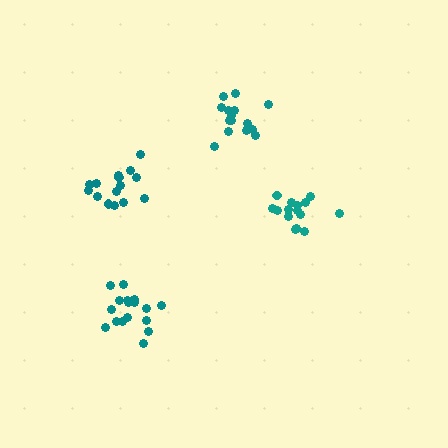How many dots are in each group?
Group 1: 17 dots, Group 2: 15 dots, Group 3: 15 dots, Group 4: 15 dots (62 total).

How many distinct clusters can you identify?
There are 4 distinct clusters.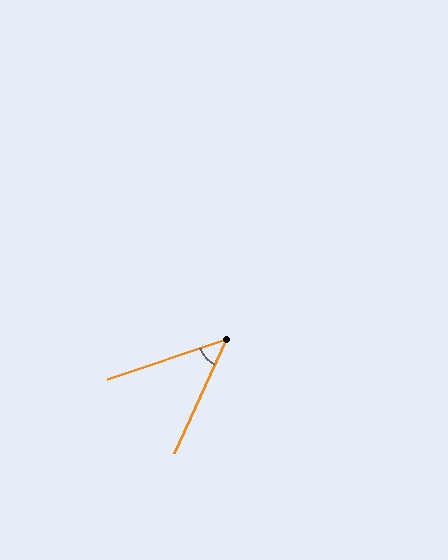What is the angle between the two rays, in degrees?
Approximately 47 degrees.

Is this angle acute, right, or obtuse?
It is acute.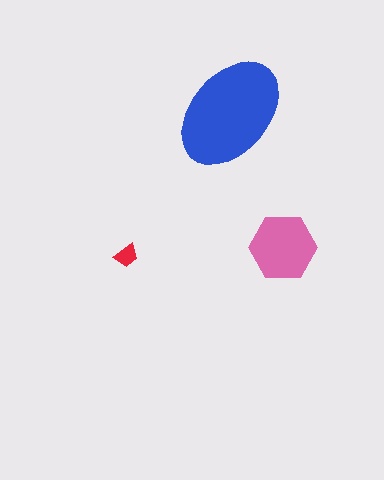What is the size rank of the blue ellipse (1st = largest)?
1st.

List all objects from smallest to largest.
The red trapezoid, the pink hexagon, the blue ellipse.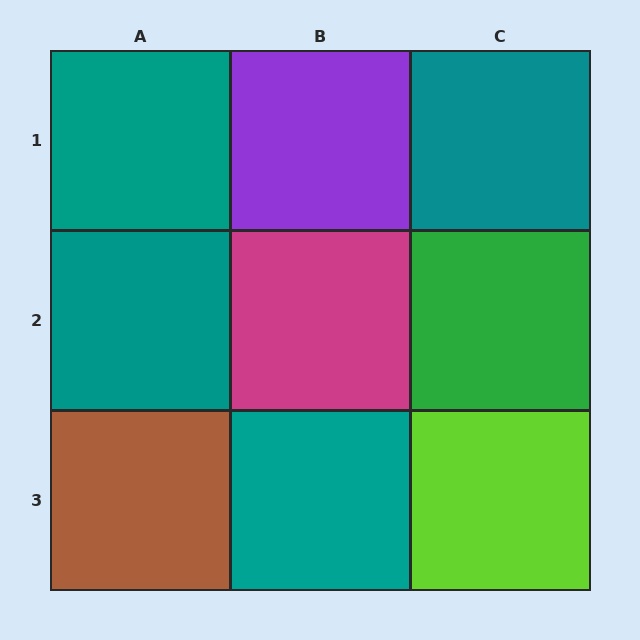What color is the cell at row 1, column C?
Teal.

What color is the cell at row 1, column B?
Purple.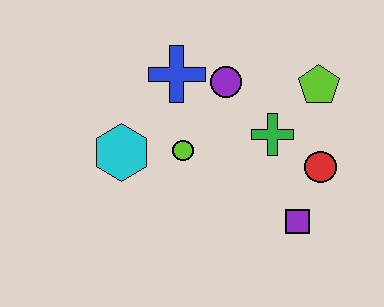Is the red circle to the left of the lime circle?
No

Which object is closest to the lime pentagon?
The green cross is closest to the lime pentagon.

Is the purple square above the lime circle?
No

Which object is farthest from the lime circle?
The lime pentagon is farthest from the lime circle.